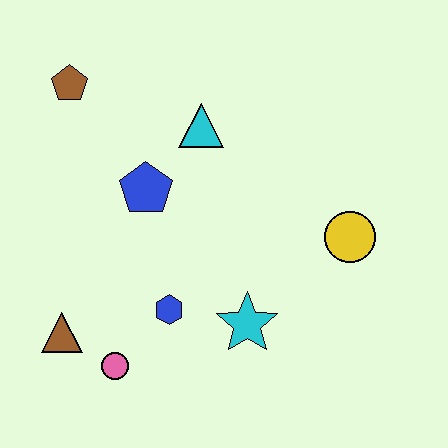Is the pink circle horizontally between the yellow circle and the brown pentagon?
Yes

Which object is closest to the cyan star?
The blue hexagon is closest to the cyan star.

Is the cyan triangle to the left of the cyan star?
Yes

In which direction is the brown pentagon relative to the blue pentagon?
The brown pentagon is above the blue pentagon.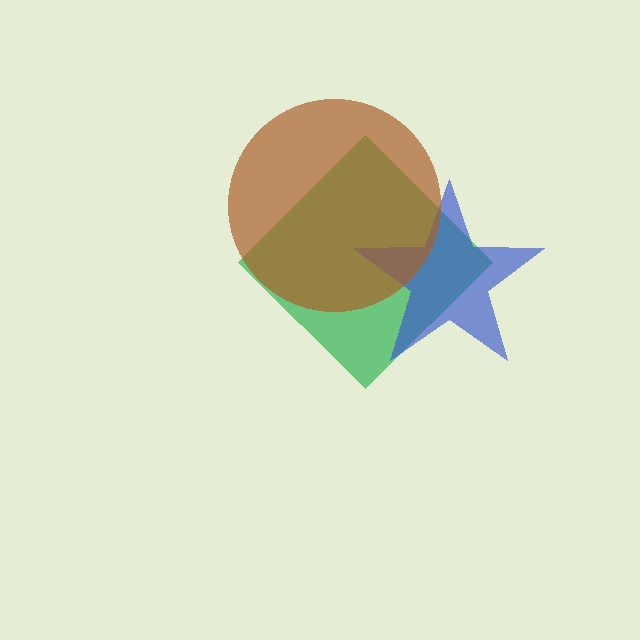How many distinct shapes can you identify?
There are 3 distinct shapes: a green diamond, a blue star, a brown circle.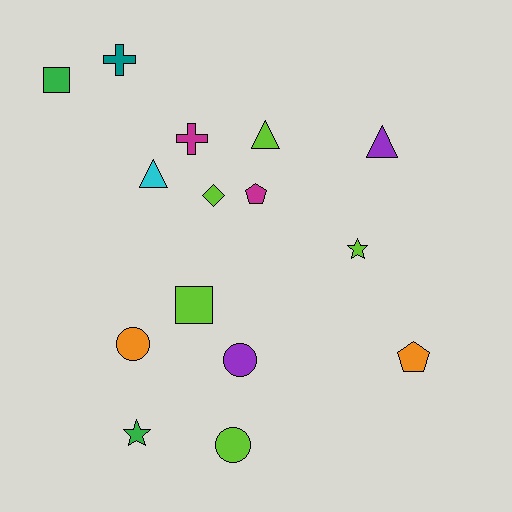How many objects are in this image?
There are 15 objects.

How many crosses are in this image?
There are 2 crosses.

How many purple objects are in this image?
There are 2 purple objects.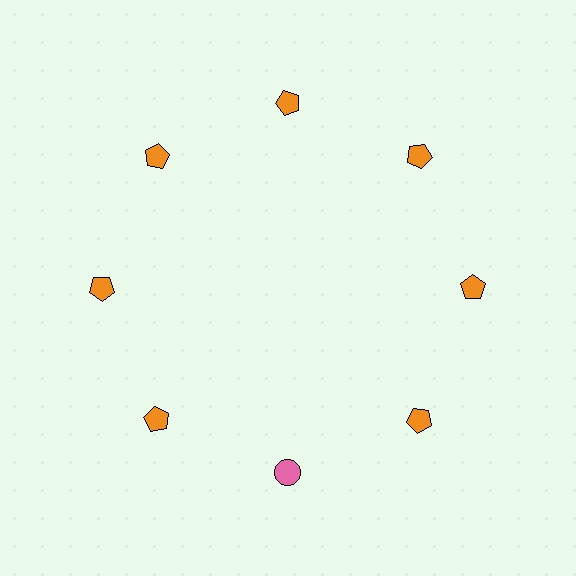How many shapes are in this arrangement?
There are 8 shapes arranged in a ring pattern.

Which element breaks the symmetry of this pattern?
The pink circle at roughly the 6 o'clock position breaks the symmetry. All other shapes are orange pentagons.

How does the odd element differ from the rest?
It differs in both color (pink instead of orange) and shape (circle instead of pentagon).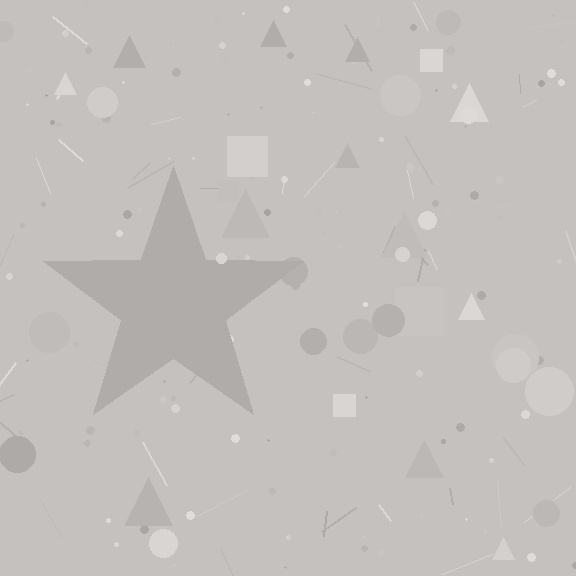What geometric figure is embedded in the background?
A star is embedded in the background.